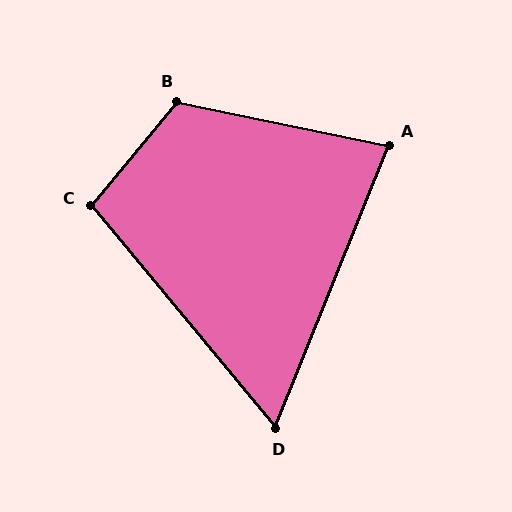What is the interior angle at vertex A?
Approximately 80 degrees (acute).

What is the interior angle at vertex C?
Approximately 100 degrees (obtuse).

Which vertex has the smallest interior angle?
D, at approximately 62 degrees.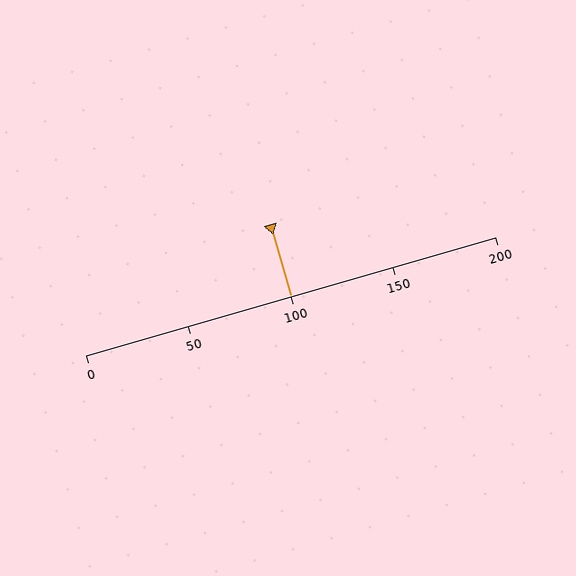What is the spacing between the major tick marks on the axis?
The major ticks are spaced 50 apart.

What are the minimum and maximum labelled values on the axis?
The axis runs from 0 to 200.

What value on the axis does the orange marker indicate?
The marker indicates approximately 100.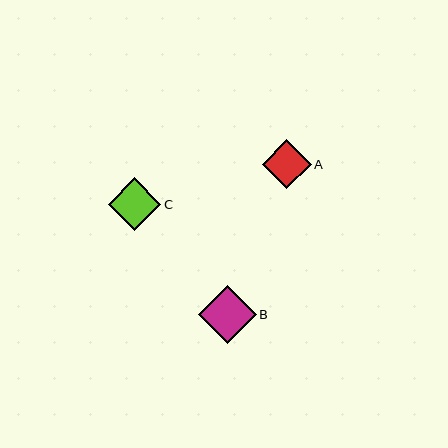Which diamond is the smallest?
Diamond A is the smallest with a size of approximately 49 pixels.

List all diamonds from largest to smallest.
From largest to smallest: B, C, A.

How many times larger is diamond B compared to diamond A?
Diamond B is approximately 1.2 times the size of diamond A.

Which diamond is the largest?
Diamond B is the largest with a size of approximately 58 pixels.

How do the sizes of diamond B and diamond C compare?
Diamond B and diamond C are approximately the same size.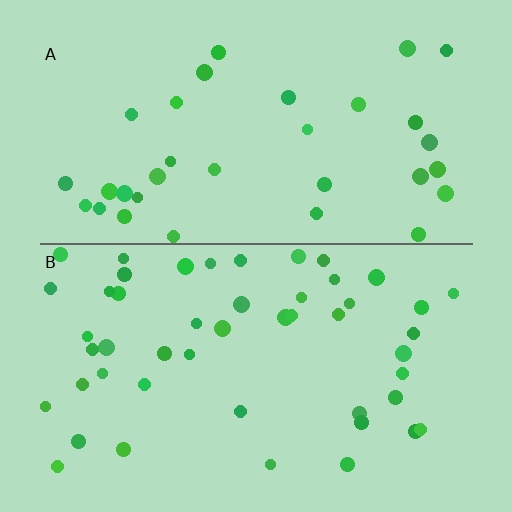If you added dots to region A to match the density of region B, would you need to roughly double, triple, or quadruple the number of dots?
Approximately double.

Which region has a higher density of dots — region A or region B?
B (the bottom).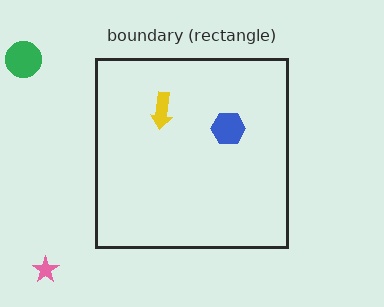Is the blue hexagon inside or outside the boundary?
Inside.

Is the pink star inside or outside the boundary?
Outside.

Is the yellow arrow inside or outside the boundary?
Inside.